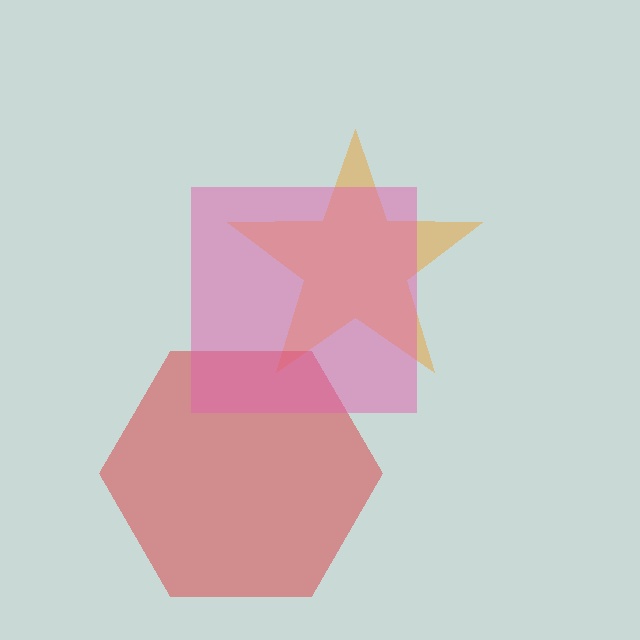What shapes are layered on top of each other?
The layered shapes are: an orange star, a red hexagon, a pink square.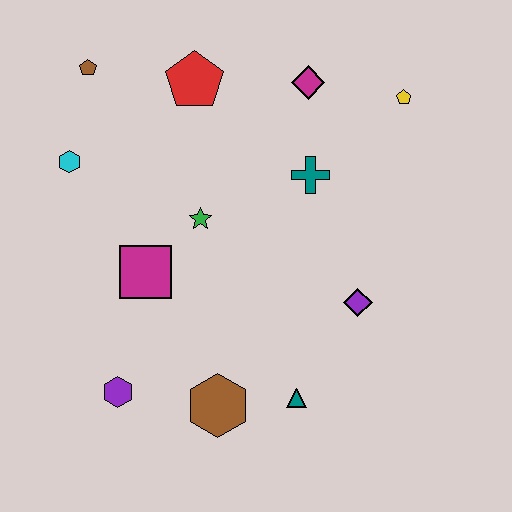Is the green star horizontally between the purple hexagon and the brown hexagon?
Yes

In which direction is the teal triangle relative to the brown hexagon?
The teal triangle is to the right of the brown hexagon.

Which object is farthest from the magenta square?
The yellow pentagon is farthest from the magenta square.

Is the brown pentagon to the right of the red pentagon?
No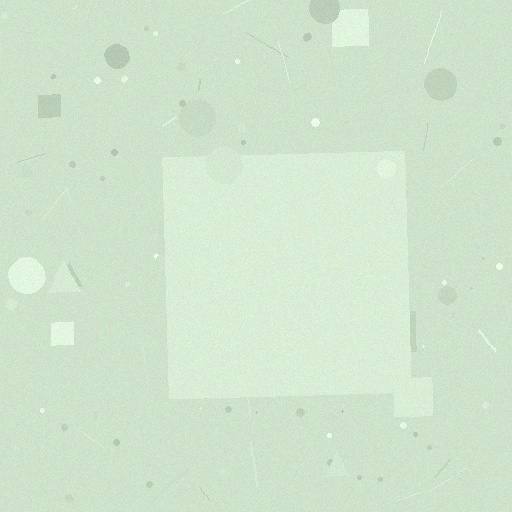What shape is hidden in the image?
A square is hidden in the image.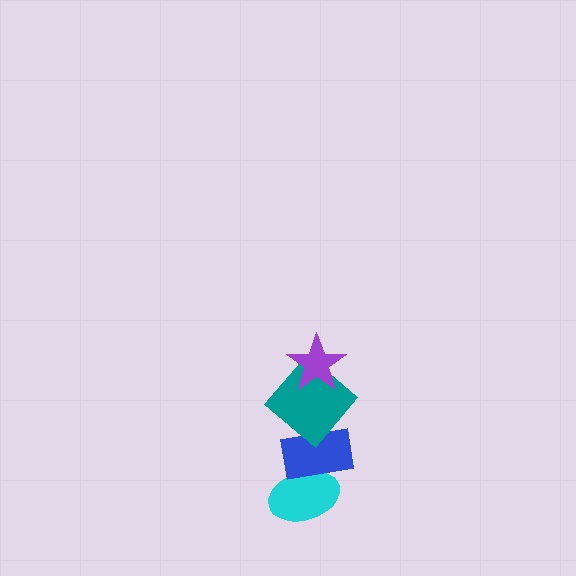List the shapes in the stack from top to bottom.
From top to bottom: the purple star, the teal diamond, the blue rectangle, the cyan ellipse.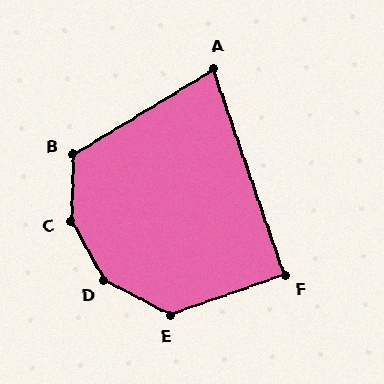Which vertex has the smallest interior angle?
A, at approximately 78 degrees.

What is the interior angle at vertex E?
Approximately 133 degrees (obtuse).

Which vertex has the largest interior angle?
C, at approximately 149 degrees.